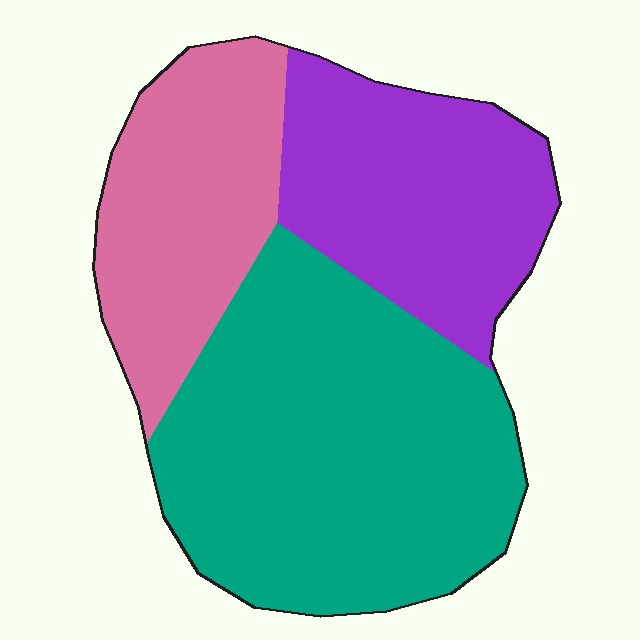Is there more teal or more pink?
Teal.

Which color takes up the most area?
Teal, at roughly 50%.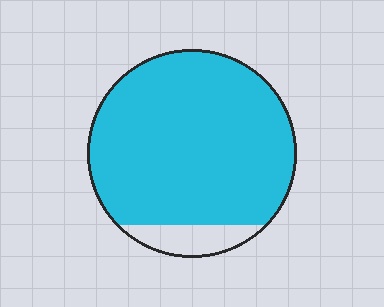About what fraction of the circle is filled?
About nine tenths (9/10).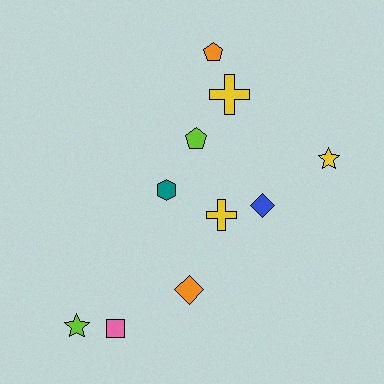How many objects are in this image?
There are 10 objects.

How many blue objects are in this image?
There is 1 blue object.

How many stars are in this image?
There are 2 stars.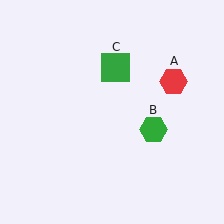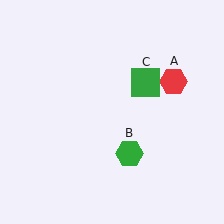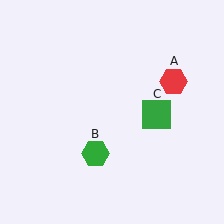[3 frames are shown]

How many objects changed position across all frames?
2 objects changed position: green hexagon (object B), green square (object C).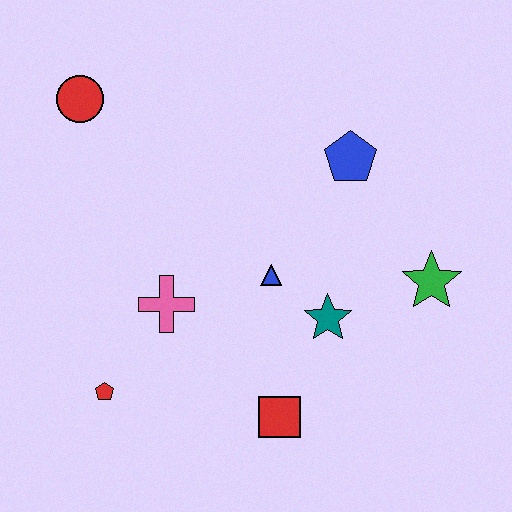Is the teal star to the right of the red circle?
Yes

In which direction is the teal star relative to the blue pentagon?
The teal star is below the blue pentagon.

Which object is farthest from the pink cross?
The green star is farthest from the pink cross.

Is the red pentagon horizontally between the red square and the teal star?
No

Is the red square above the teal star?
No